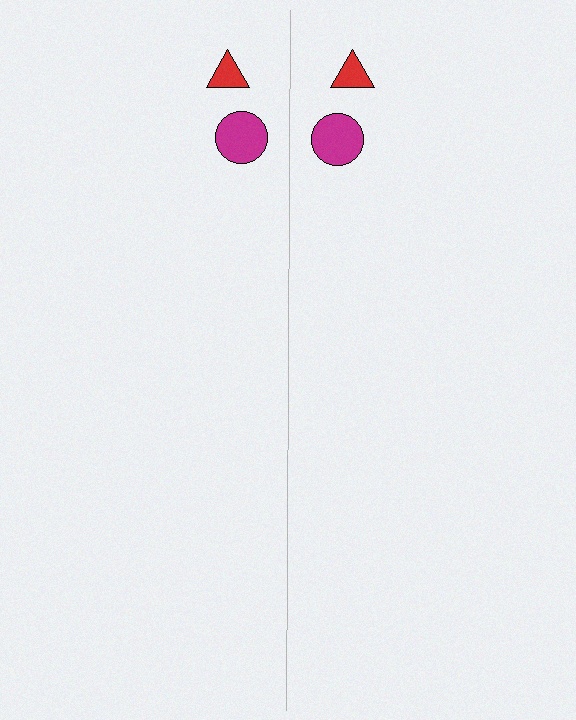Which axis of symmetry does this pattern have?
The pattern has a vertical axis of symmetry running through the center of the image.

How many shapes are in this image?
There are 4 shapes in this image.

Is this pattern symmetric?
Yes, this pattern has bilateral (reflection) symmetry.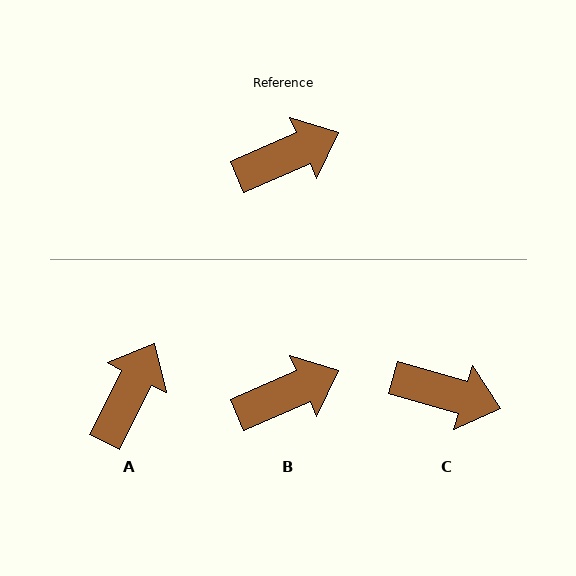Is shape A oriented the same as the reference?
No, it is off by about 39 degrees.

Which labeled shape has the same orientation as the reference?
B.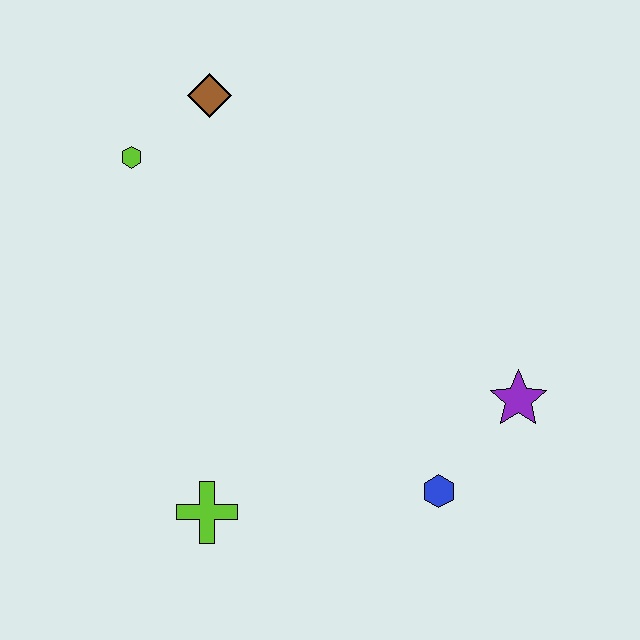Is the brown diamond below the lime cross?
No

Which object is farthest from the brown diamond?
The blue hexagon is farthest from the brown diamond.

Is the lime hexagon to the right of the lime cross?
No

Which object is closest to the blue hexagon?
The purple star is closest to the blue hexagon.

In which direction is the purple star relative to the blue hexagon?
The purple star is above the blue hexagon.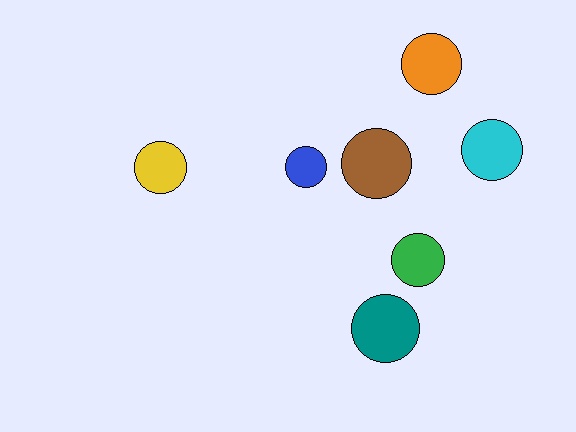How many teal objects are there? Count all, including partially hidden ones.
There is 1 teal object.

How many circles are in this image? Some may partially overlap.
There are 7 circles.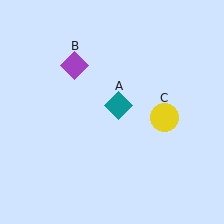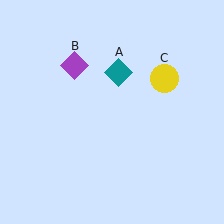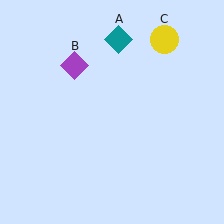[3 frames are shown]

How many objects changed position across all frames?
2 objects changed position: teal diamond (object A), yellow circle (object C).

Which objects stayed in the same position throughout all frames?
Purple diamond (object B) remained stationary.